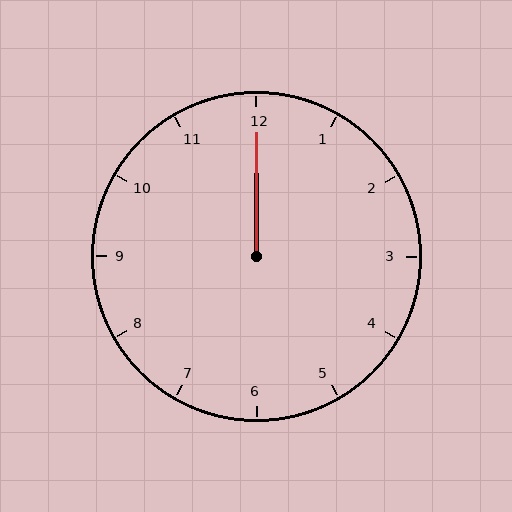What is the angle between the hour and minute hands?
Approximately 0 degrees.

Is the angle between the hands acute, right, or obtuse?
It is acute.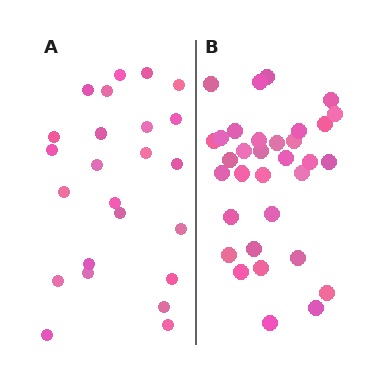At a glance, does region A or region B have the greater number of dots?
Region B (the right region) has more dots.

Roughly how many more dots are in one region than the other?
Region B has roughly 8 or so more dots than region A.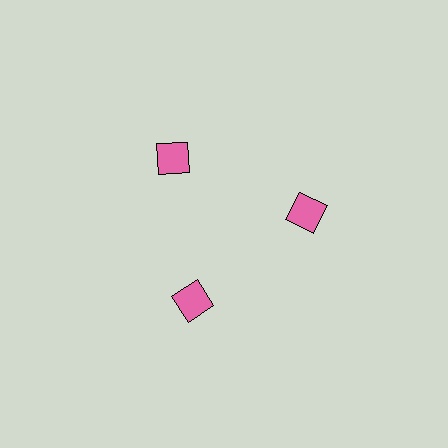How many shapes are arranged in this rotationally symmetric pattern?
There are 3 shapes, arranged in 3 groups of 1.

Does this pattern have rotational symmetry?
Yes, this pattern has 3-fold rotational symmetry. It looks the same after rotating 120 degrees around the center.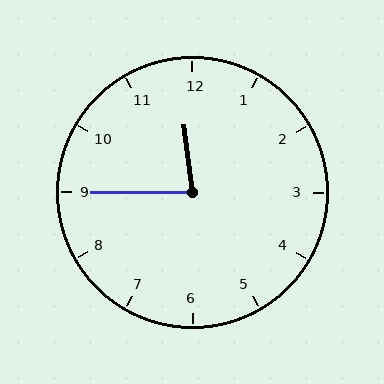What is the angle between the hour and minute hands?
Approximately 82 degrees.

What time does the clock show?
11:45.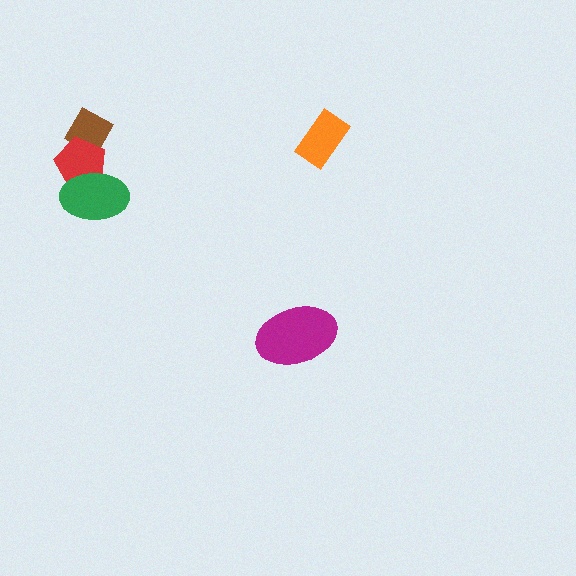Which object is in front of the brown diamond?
The red pentagon is in front of the brown diamond.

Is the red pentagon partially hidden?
Yes, it is partially covered by another shape.